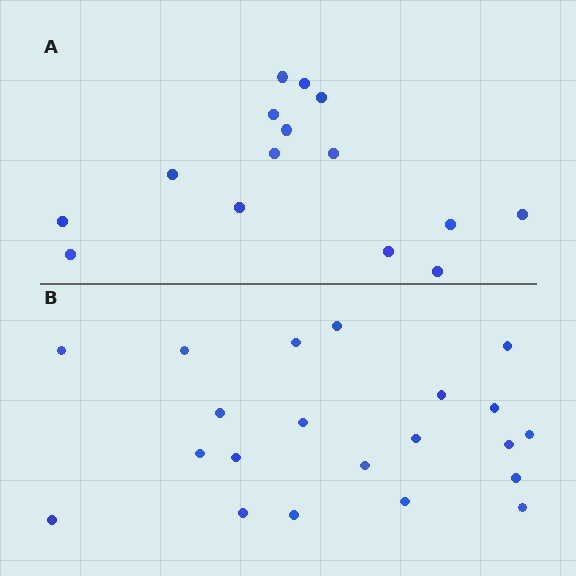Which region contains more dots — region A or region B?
Region B (the bottom region) has more dots.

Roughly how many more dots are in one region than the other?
Region B has about 6 more dots than region A.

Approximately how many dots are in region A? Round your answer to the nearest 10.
About 20 dots. (The exact count is 15, which rounds to 20.)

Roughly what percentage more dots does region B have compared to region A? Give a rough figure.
About 40% more.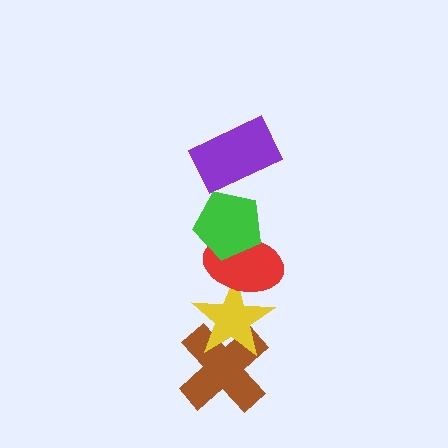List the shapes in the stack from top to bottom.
From top to bottom: the purple rectangle, the green pentagon, the red ellipse, the yellow star, the brown cross.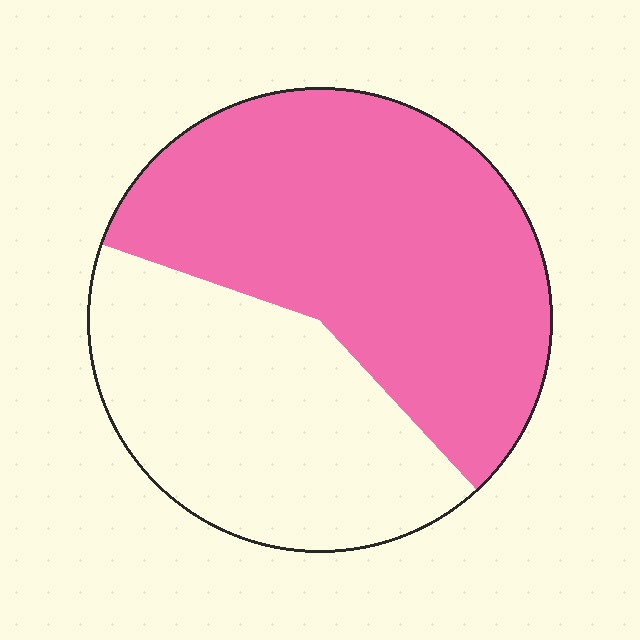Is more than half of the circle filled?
Yes.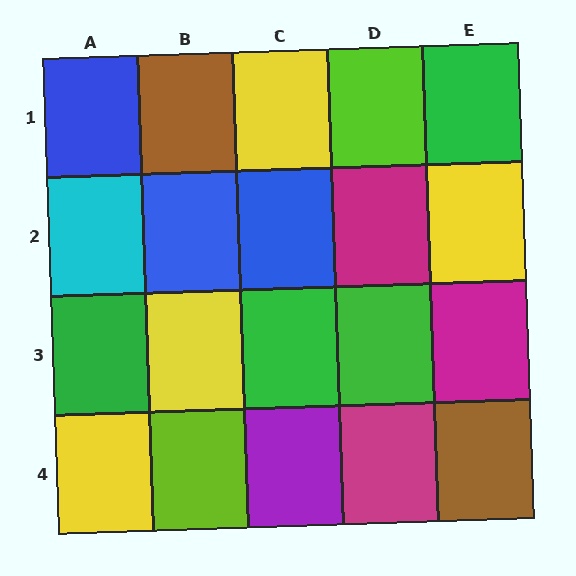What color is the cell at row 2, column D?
Magenta.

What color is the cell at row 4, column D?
Magenta.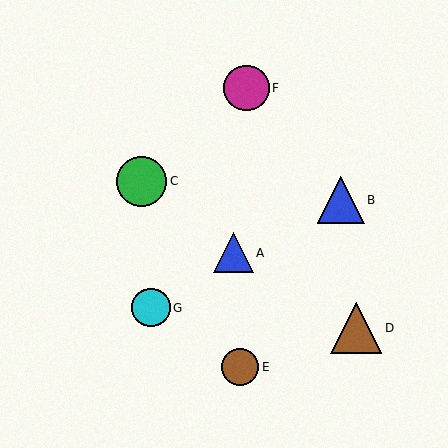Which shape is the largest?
The brown triangle (labeled D) is the largest.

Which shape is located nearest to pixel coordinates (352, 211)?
The blue triangle (labeled B) at (341, 200) is nearest to that location.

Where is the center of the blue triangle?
The center of the blue triangle is at (341, 200).